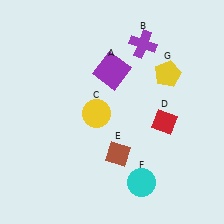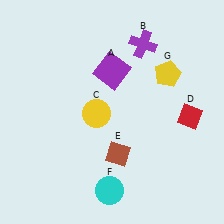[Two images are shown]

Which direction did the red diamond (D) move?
The red diamond (D) moved right.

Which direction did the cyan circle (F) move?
The cyan circle (F) moved left.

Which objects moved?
The objects that moved are: the red diamond (D), the cyan circle (F).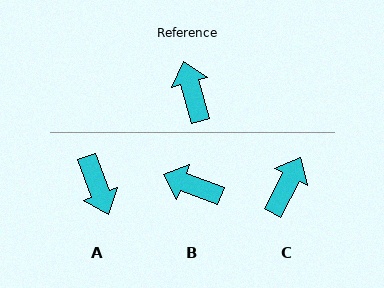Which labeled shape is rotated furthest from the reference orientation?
A, about 174 degrees away.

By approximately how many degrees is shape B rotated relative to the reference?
Approximately 54 degrees counter-clockwise.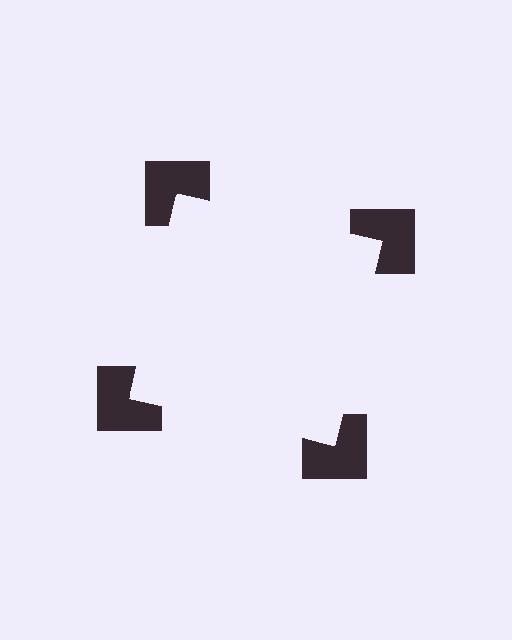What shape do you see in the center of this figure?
An illusory square — its edges are inferred from the aligned wedge cuts in the notched squares, not physically drawn.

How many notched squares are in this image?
There are 4 — one at each vertex of the illusory square.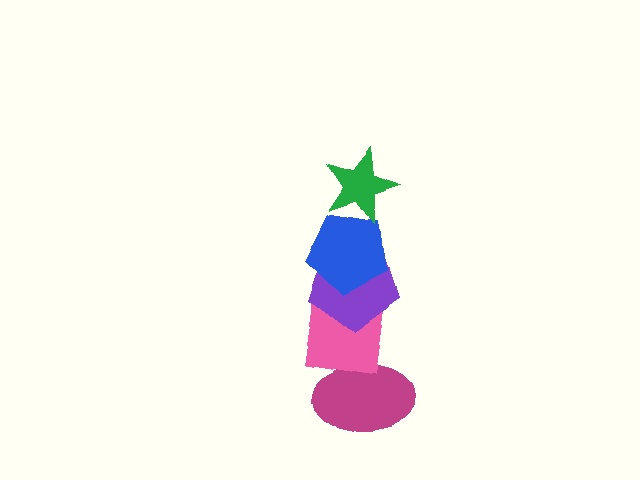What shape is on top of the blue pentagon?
The green star is on top of the blue pentagon.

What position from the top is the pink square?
The pink square is 4th from the top.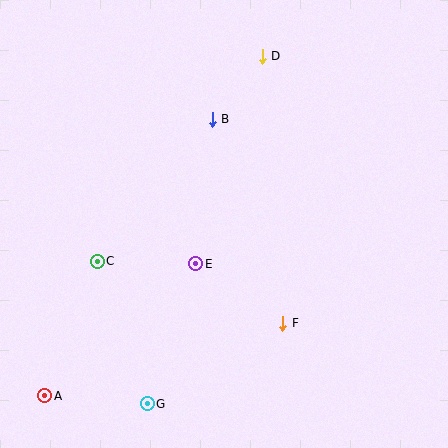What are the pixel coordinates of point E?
Point E is at (196, 264).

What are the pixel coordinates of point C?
Point C is at (97, 261).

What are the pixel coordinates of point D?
Point D is at (262, 56).